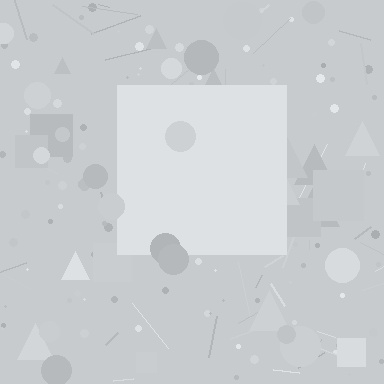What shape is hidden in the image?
A square is hidden in the image.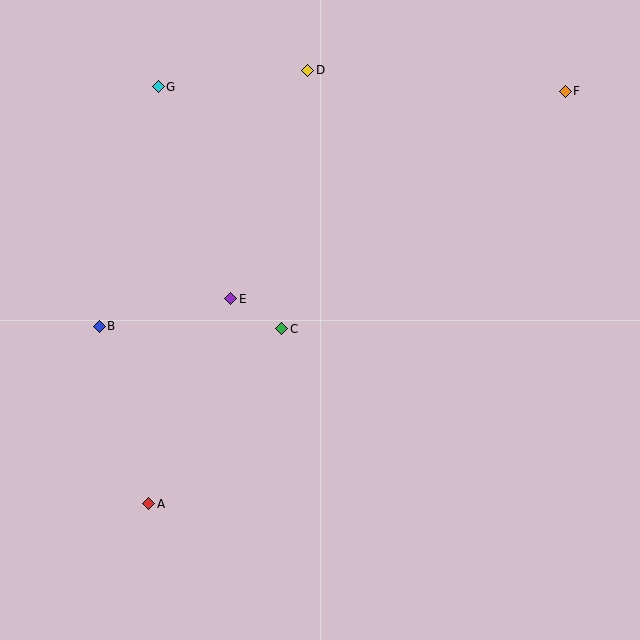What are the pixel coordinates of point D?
Point D is at (308, 70).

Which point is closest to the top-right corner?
Point F is closest to the top-right corner.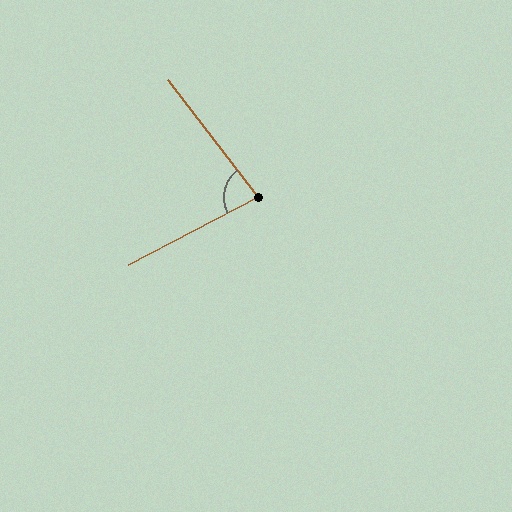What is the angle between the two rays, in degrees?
Approximately 80 degrees.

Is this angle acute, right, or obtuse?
It is acute.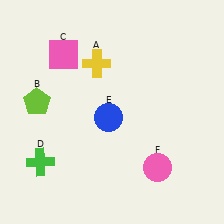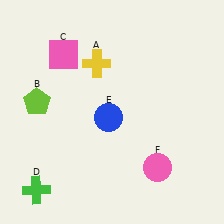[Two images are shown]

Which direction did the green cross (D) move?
The green cross (D) moved down.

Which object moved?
The green cross (D) moved down.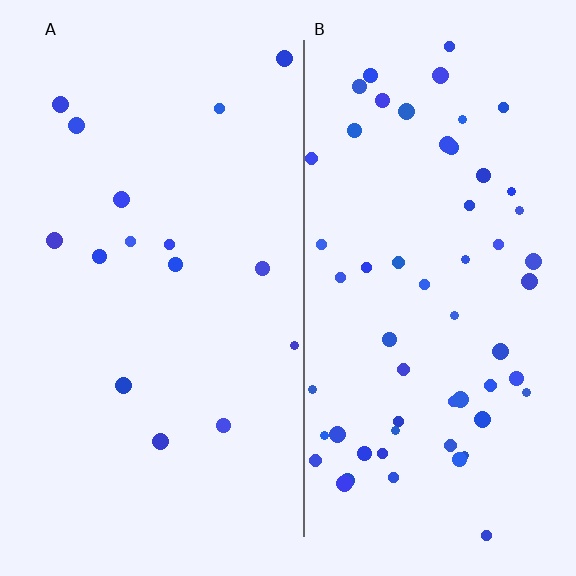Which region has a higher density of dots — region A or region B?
B (the right).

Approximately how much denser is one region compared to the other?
Approximately 3.8× — region B over region A.